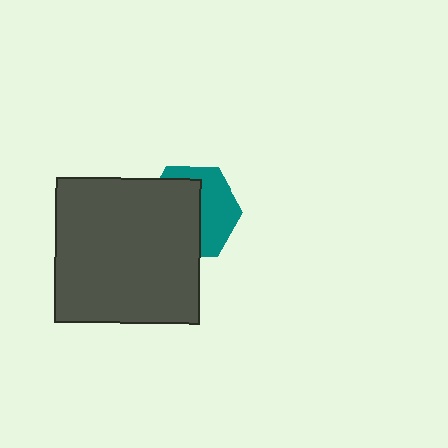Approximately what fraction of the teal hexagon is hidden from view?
Roughly 56% of the teal hexagon is hidden behind the dark gray square.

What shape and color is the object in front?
The object in front is a dark gray square.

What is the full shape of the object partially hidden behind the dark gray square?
The partially hidden object is a teal hexagon.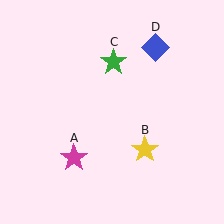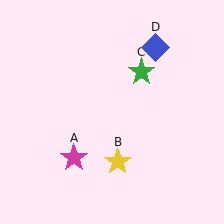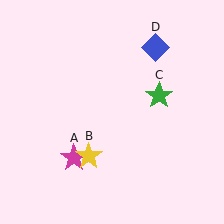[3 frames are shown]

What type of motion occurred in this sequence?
The yellow star (object B), green star (object C) rotated clockwise around the center of the scene.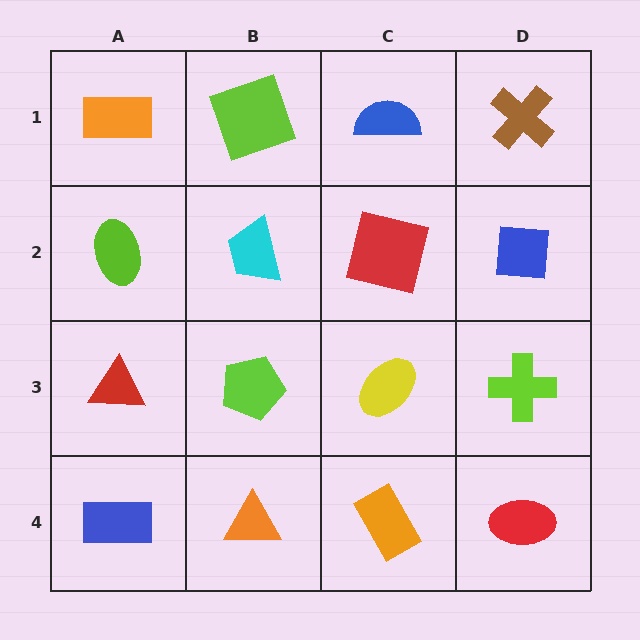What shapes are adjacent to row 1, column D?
A blue square (row 2, column D), a blue semicircle (row 1, column C).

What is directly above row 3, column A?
A lime ellipse.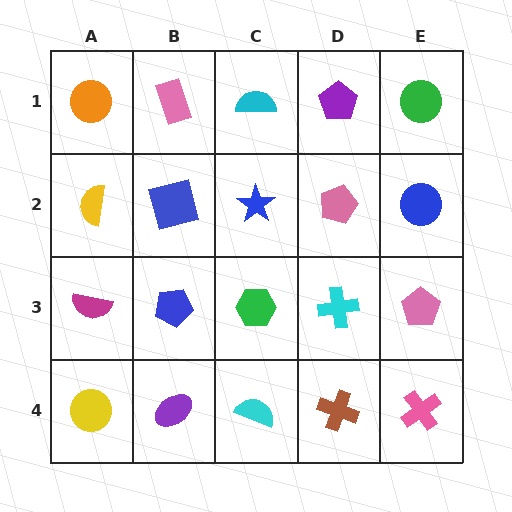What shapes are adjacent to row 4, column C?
A green hexagon (row 3, column C), a purple ellipse (row 4, column B), a brown cross (row 4, column D).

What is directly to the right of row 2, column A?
A blue square.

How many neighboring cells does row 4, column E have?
2.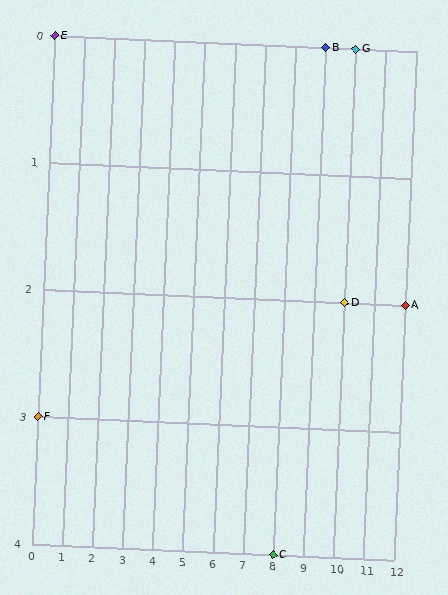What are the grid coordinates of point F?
Point F is at grid coordinates (0, 3).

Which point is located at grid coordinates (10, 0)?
Point G is at (10, 0).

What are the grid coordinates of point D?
Point D is at grid coordinates (10, 2).